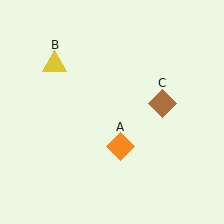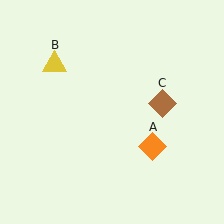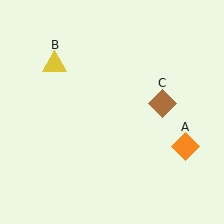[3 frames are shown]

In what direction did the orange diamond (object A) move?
The orange diamond (object A) moved right.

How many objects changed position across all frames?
1 object changed position: orange diamond (object A).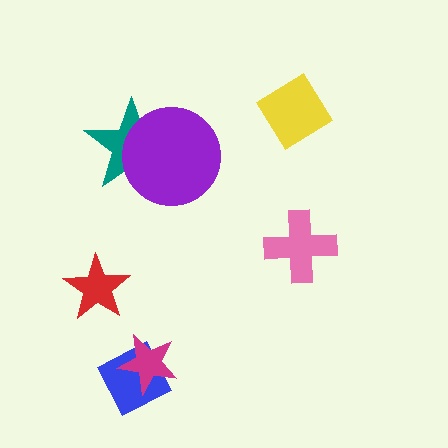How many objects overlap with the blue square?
1 object overlaps with the blue square.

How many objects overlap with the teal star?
1 object overlaps with the teal star.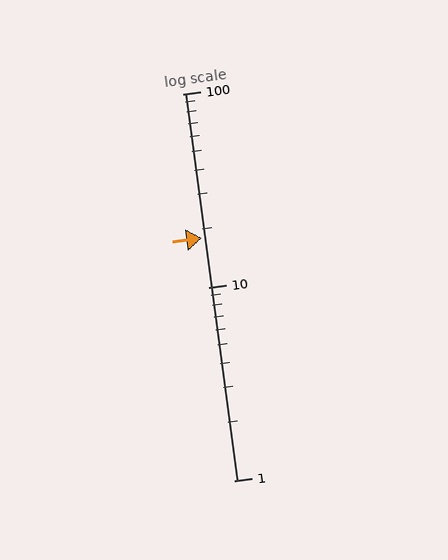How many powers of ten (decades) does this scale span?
The scale spans 2 decades, from 1 to 100.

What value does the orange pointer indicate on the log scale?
The pointer indicates approximately 18.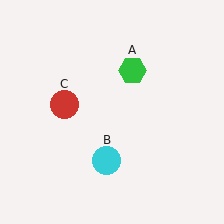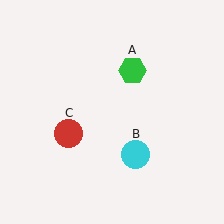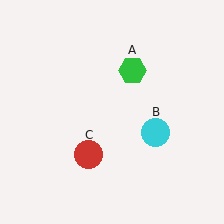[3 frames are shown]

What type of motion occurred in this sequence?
The cyan circle (object B), red circle (object C) rotated counterclockwise around the center of the scene.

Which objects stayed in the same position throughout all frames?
Green hexagon (object A) remained stationary.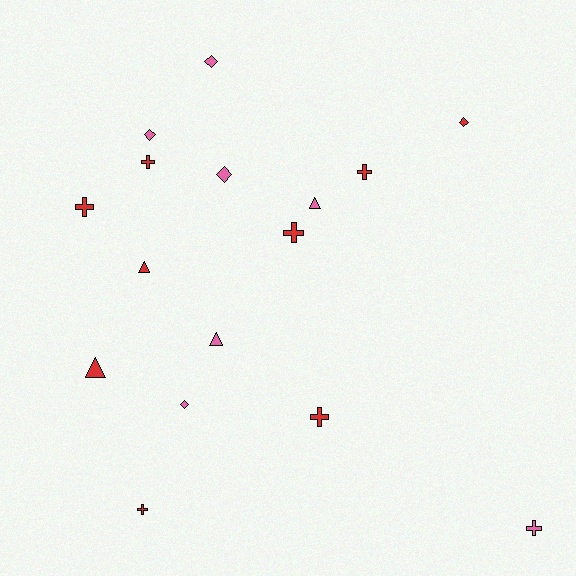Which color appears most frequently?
Red, with 9 objects.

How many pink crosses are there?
There is 1 pink cross.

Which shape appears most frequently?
Cross, with 7 objects.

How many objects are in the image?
There are 16 objects.